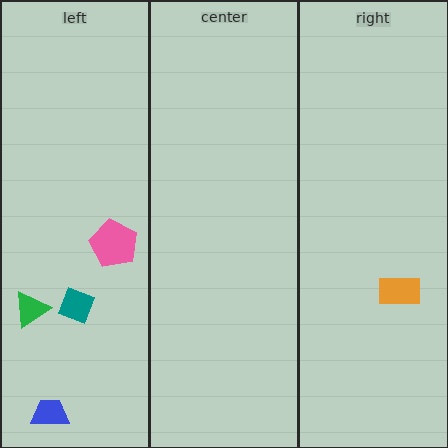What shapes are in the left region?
The pink pentagon, the green triangle, the teal diamond, the blue trapezoid.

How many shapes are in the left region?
4.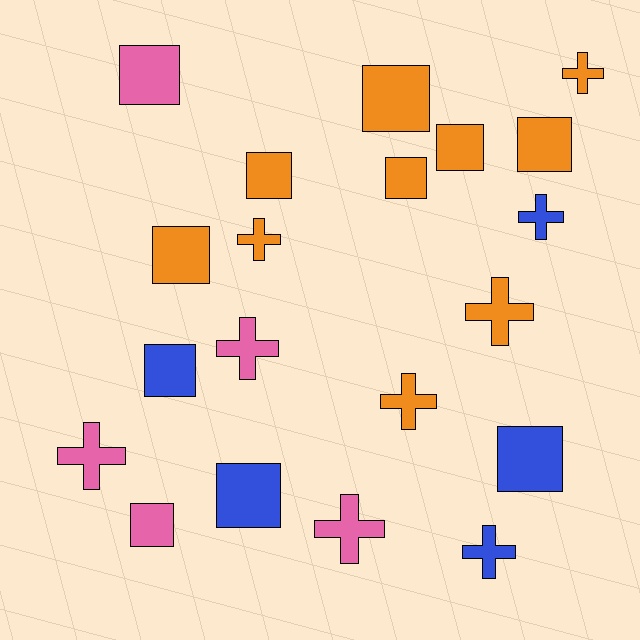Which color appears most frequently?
Orange, with 10 objects.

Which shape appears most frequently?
Square, with 11 objects.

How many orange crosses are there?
There are 4 orange crosses.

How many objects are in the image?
There are 20 objects.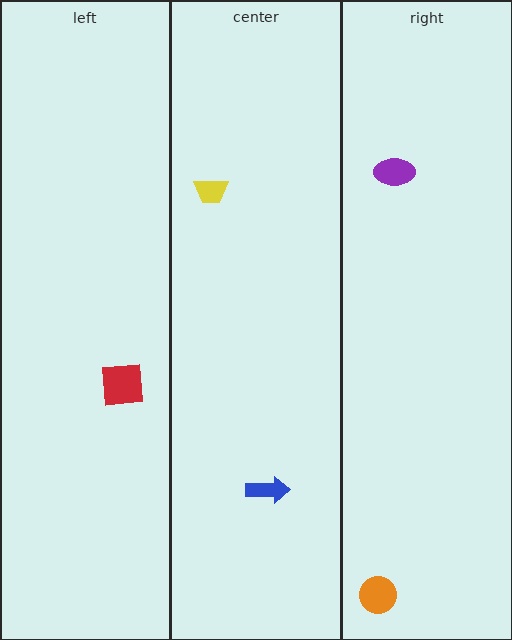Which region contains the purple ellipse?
The right region.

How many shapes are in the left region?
1.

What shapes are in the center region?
The yellow trapezoid, the blue arrow.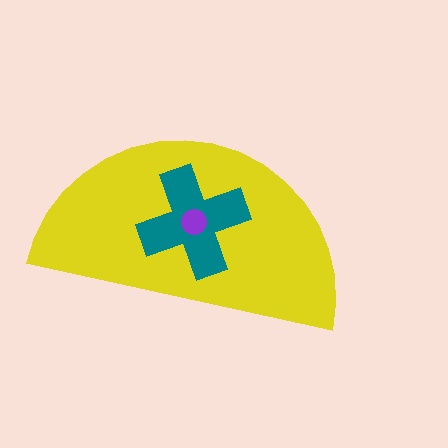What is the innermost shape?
The purple circle.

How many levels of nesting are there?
3.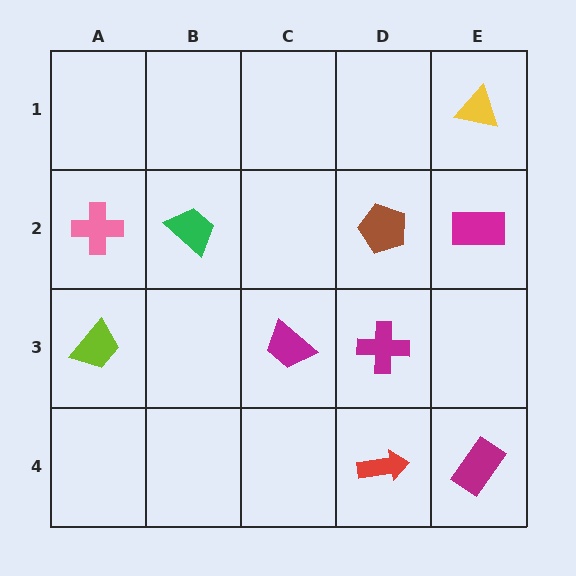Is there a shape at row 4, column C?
No, that cell is empty.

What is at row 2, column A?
A pink cross.